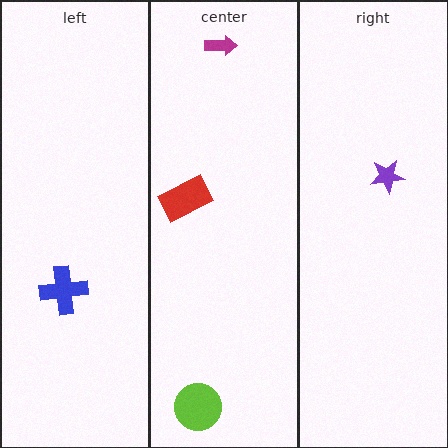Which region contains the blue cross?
The left region.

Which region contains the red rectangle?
The center region.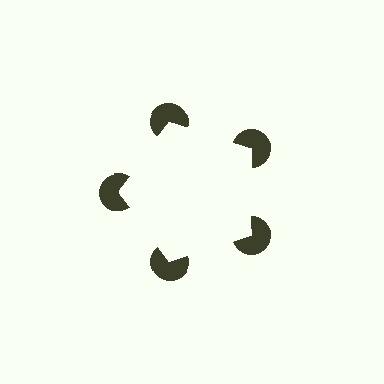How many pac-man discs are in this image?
There are 5 — one at each vertex of the illusory pentagon.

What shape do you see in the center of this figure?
An illusory pentagon — its edges are inferred from the aligned wedge cuts in the pac-man discs, not physically drawn.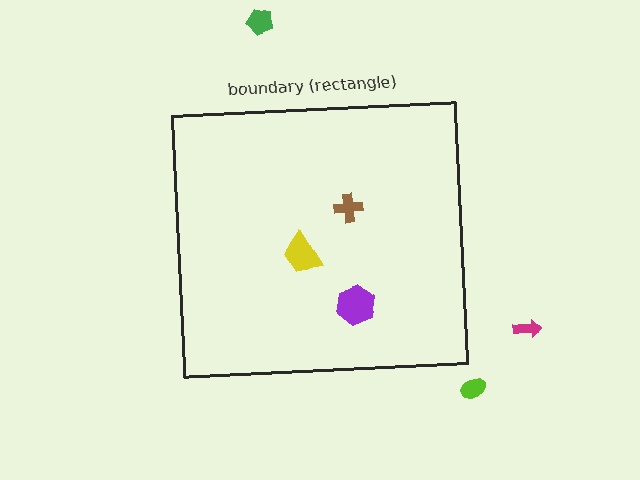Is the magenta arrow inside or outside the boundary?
Outside.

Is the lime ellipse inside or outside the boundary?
Outside.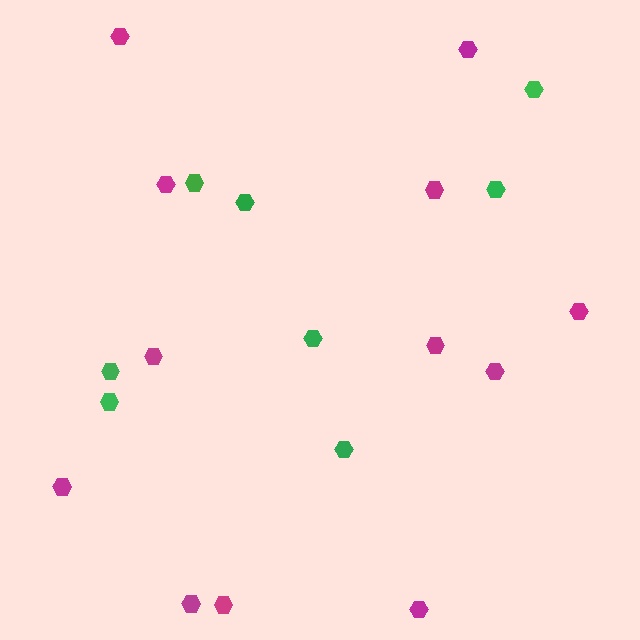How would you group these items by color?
There are 2 groups: one group of magenta hexagons (12) and one group of green hexagons (8).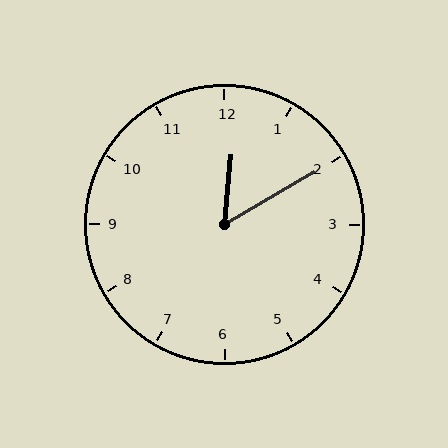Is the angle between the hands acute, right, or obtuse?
It is acute.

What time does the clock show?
12:10.